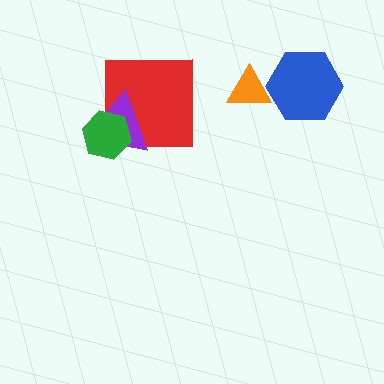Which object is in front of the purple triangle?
The green hexagon is in front of the purple triangle.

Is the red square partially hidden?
Yes, it is partially covered by another shape.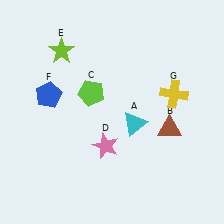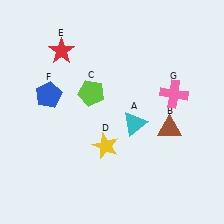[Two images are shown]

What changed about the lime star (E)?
In Image 1, E is lime. In Image 2, it changed to red.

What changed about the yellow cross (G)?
In Image 1, G is yellow. In Image 2, it changed to pink.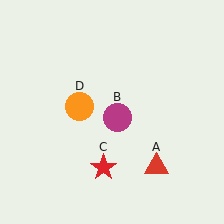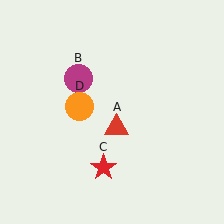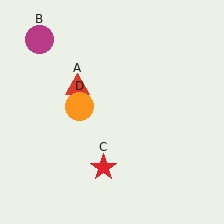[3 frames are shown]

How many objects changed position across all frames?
2 objects changed position: red triangle (object A), magenta circle (object B).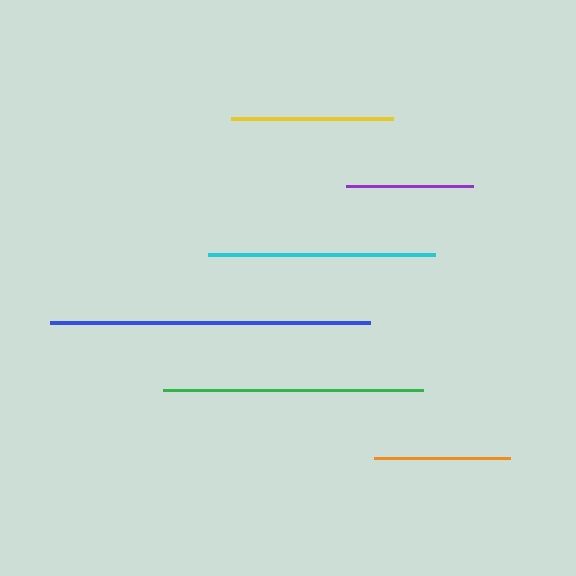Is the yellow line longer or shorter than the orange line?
The yellow line is longer than the orange line.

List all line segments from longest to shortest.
From longest to shortest: blue, green, cyan, yellow, orange, purple.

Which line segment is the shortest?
The purple line is the shortest at approximately 127 pixels.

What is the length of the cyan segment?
The cyan segment is approximately 227 pixels long.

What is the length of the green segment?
The green segment is approximately 260 pixels long.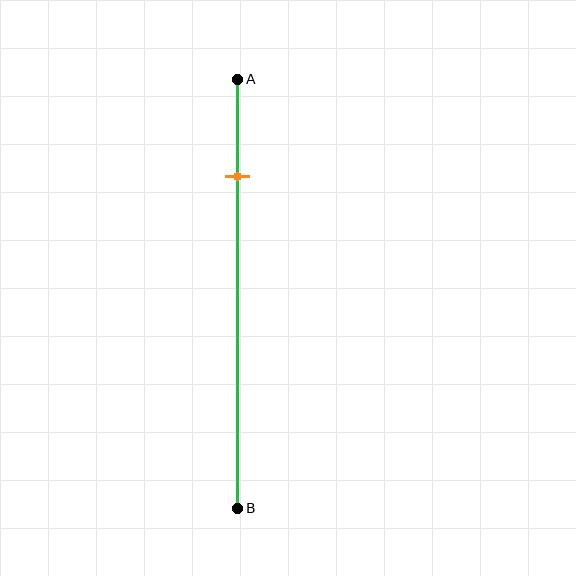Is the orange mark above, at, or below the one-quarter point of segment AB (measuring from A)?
The orange mark is approximately at the one-quarter point of segment AB.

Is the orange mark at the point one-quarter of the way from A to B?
Yes, the mark is approximately at the one-quarter point.